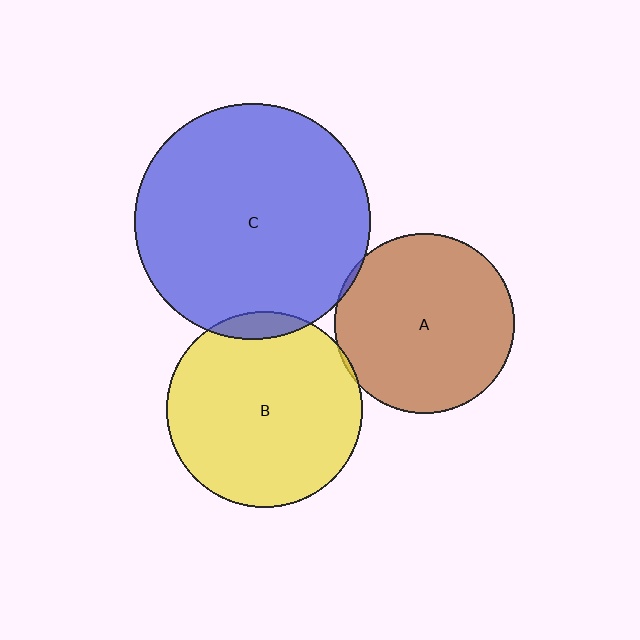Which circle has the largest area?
Circle C (blue).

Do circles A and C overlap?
Yes.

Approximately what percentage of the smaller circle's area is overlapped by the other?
Approximately 5%.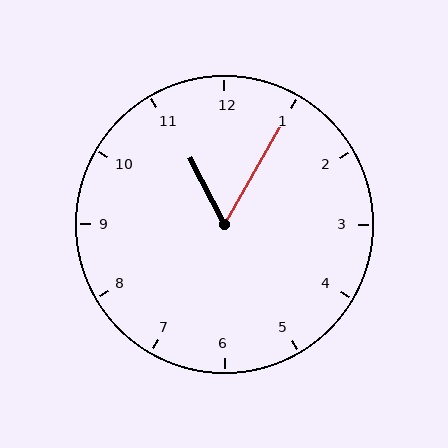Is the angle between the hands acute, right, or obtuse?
It is acute.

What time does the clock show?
11:05.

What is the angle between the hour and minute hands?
Approximately 58 degrees.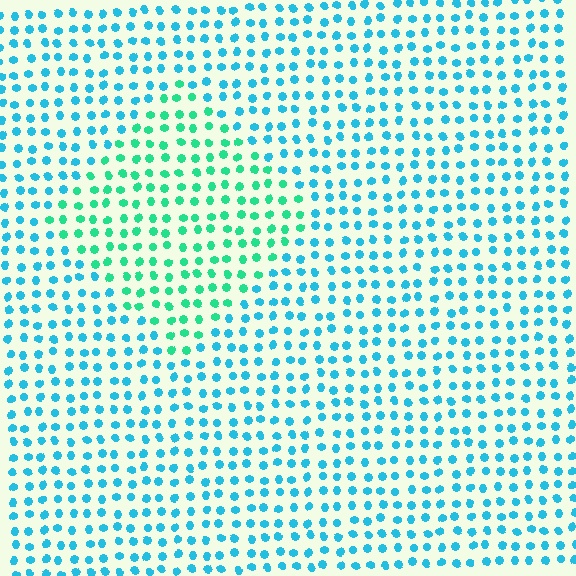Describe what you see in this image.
The image is filled with small cyan elements in a uniform arrangement. A diamond-shaped region is visible where the elements are tinted to a slightly different hue, forming a subtle color boundary.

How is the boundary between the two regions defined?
The boundary is defined purely by a slight shift in hue (about 37 degrees). Spacing, size, and orientation are identical on both sides.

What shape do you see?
I see a diamond.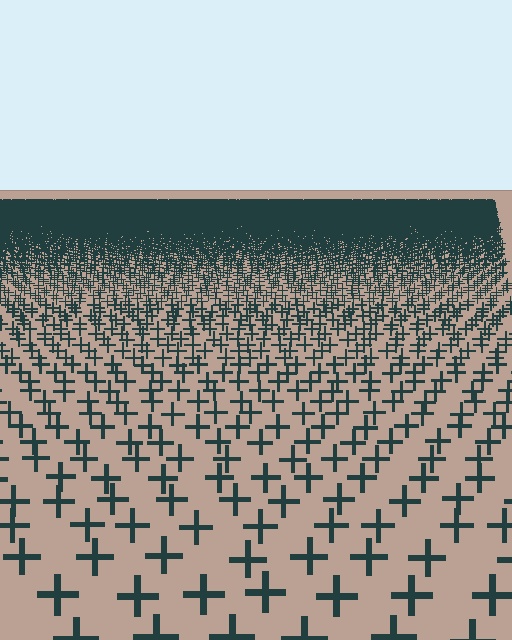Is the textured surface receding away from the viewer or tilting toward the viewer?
The surface is receding away from the viewer. Texture elements get smaller and denser toward the top.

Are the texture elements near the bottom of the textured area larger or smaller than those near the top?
Larger. Near the bottom, elements are closer to the viewer and appear at a bigger on-screen size.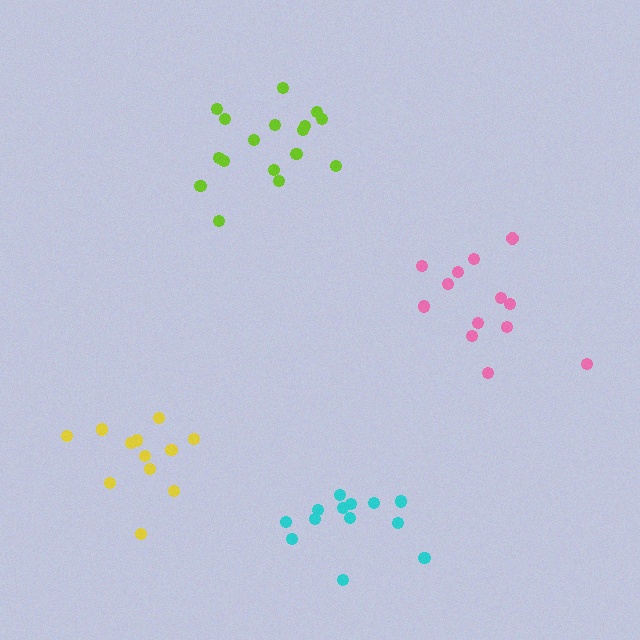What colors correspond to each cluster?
The clusters are colored: yellow, cyan, lime, pink.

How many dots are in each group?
Group 1: 12 dots, Group 2: 13 dots, Group 3: 17 dots, Group 4: 13 dots (55 total).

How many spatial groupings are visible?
There are 4 spatial groupings.